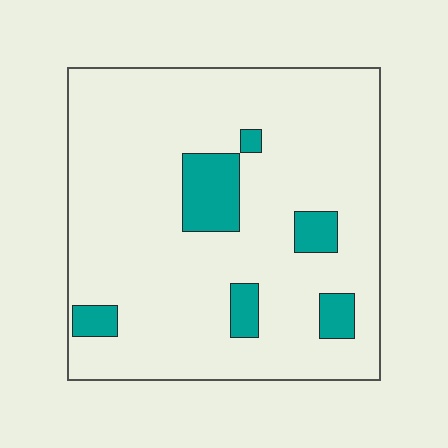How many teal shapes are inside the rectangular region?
6.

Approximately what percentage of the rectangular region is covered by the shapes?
Approximately 10%.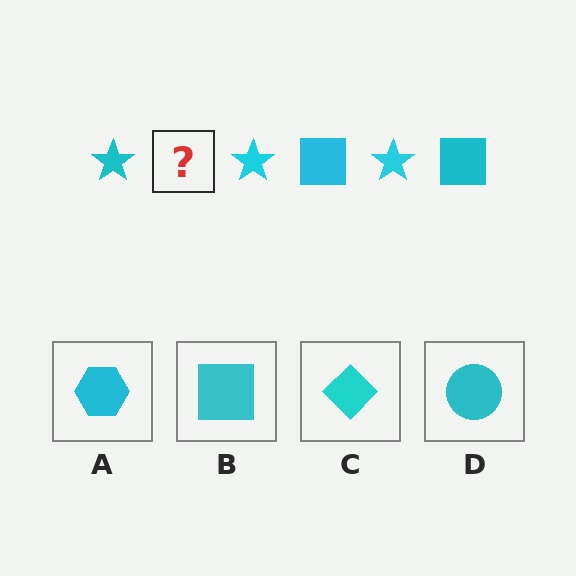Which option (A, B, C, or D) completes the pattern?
B.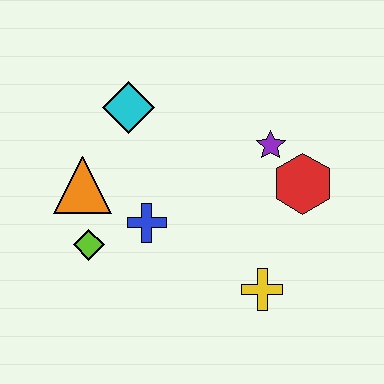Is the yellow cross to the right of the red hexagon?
No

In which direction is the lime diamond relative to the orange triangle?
The lime diamond is below the orange triangle.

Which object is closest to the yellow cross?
The red hexagon is closest to the yellow cross.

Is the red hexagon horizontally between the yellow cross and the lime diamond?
No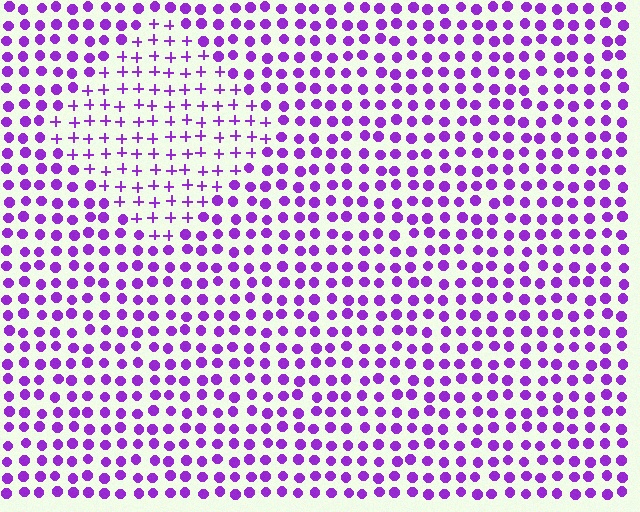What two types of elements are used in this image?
The image uses plus signs inside the diamond region and circles outside it.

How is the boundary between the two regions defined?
The boundary is defined by a change in element shape: plus signs inside vs. circles outside. All elements share the same color and spacing.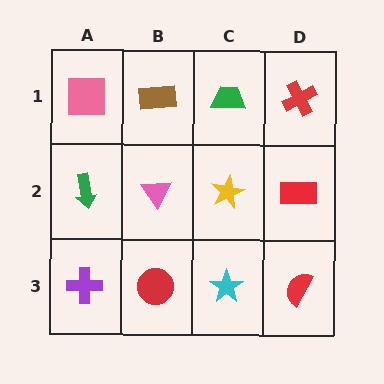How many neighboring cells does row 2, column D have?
3.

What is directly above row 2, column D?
A red cross.